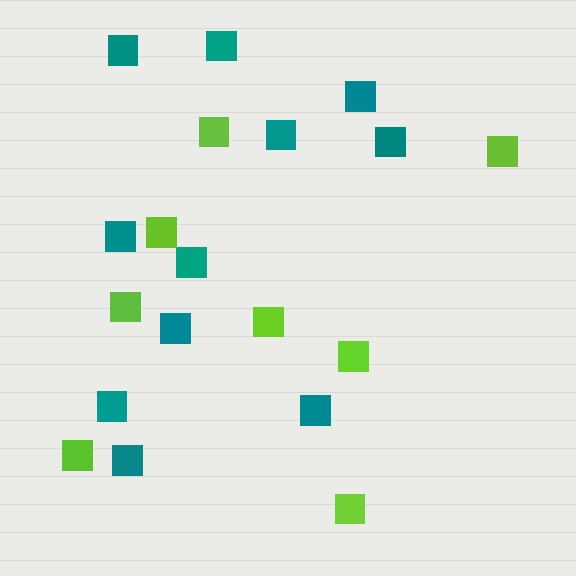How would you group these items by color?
There are 2 groups: one group of teal squares (11) and one group of lime squares (8).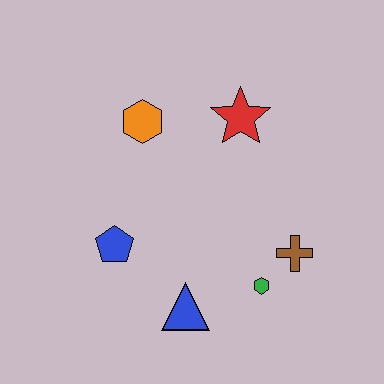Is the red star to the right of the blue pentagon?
Yes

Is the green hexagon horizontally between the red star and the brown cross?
Yes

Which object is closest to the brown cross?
The green hexagon is closest to the brown cross.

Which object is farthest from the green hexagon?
The orange hexagon is farthest from the green hexagon.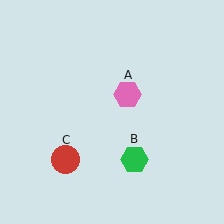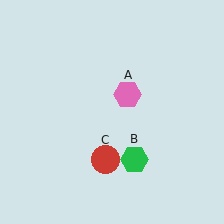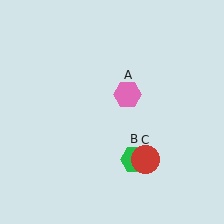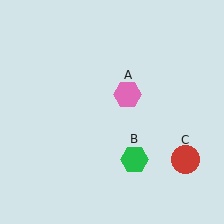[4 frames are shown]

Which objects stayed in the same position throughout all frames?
Pink hexagon (object A) and green hexagon (object B) remained stationary.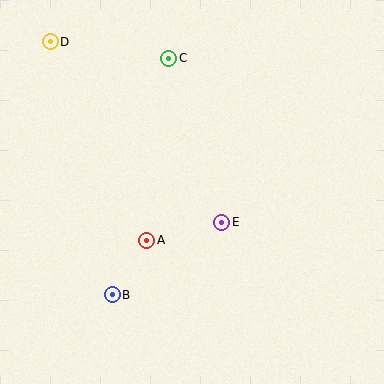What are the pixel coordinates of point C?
Point C is at (169, 58).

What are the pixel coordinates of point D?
Point D is at (50, 42).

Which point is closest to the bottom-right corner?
Point E is closest to the bottom-right corner.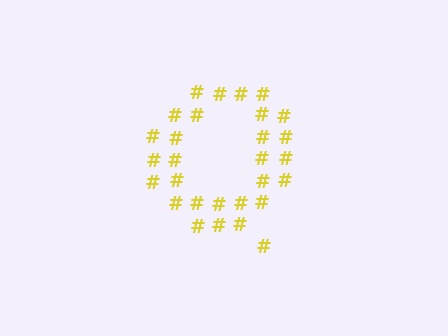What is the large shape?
The large shape is the letter Q.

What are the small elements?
The small elements are hash symbols.